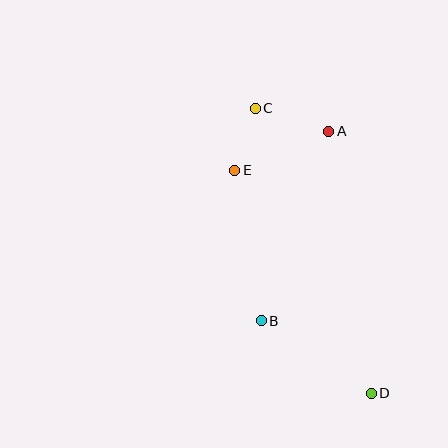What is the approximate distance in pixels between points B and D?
The distance between B and D is approximately 132 pixels.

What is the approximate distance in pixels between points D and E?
The distance between D and E is approximately 261 pixels.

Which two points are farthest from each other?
Points C and D are farthest from each other.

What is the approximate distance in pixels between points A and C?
The distance between A and C is approximately 77 pixels.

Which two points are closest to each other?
Points C and E are closest to each other.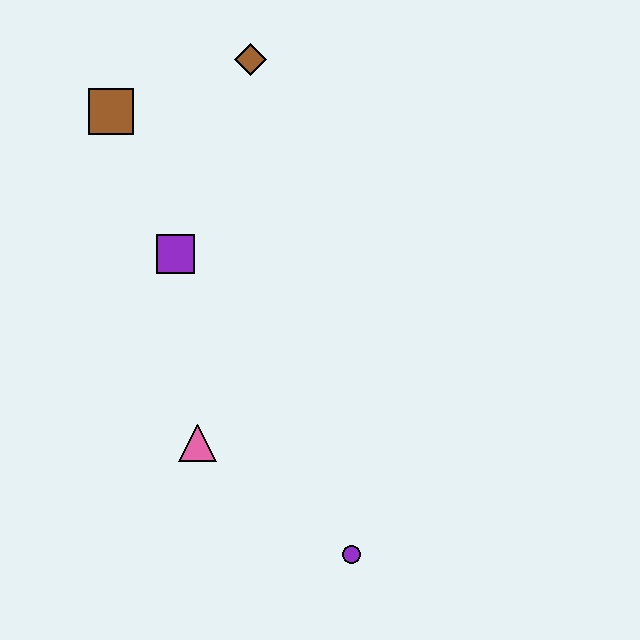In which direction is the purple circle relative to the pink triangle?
The purple circle is to the right of the pink triangle.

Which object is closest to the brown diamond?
The brown square is closest to the brown diamond.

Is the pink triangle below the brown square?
Yes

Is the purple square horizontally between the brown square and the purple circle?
Yes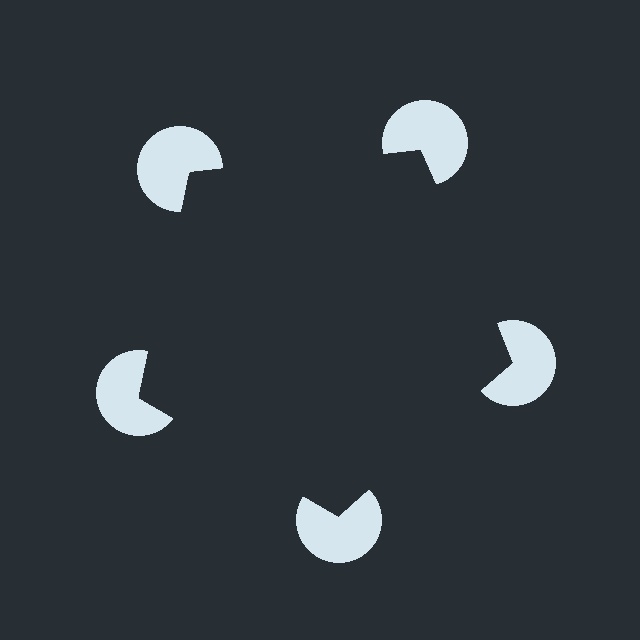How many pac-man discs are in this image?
There are 5 — one at each vertex of the illusory pentagon.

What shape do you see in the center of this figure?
An illusory pentagon — its edges are inferred from the aligned wedge cuts in the pac-man discs, not physically drawn.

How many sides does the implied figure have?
5 sides.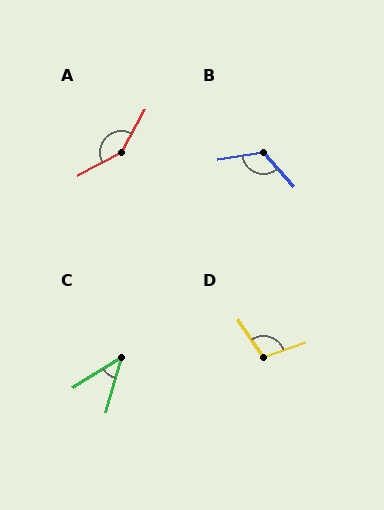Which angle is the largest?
A, at approximately 146 degrees.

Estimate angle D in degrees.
Approximately 104 degrees.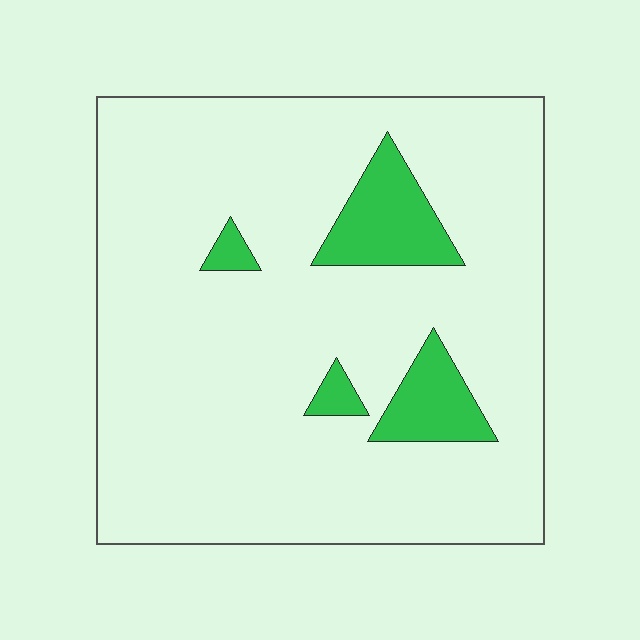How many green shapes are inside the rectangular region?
4.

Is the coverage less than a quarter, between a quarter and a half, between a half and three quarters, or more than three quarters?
Less than a quarter.